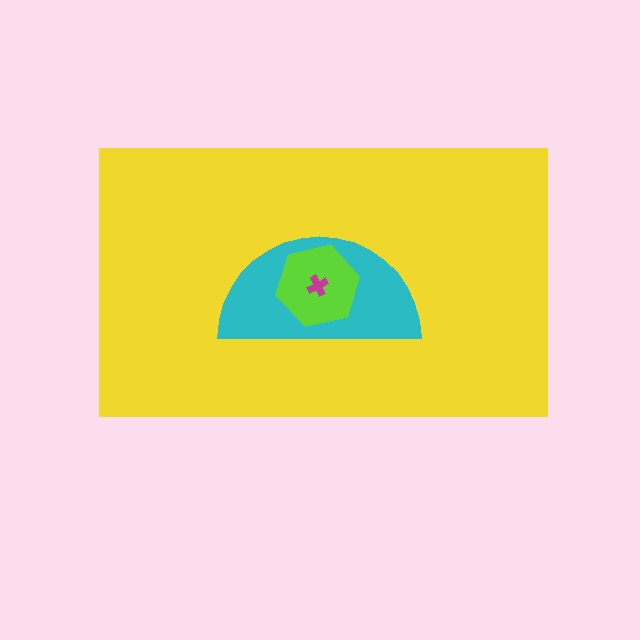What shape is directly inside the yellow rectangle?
The cyan semicircle.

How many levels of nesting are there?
4.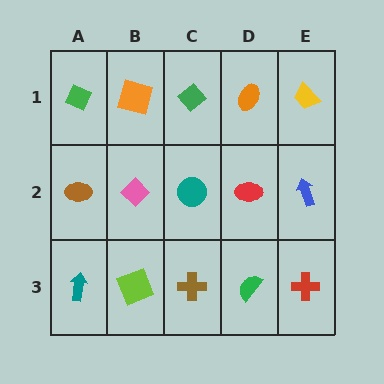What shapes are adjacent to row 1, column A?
A brown ellipse (row 2, column A), an orange square (row 1, column B).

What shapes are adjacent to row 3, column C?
A teal circle (row 2, column C), a lime square (row 3, column B), a green semicircle (row 3, column D).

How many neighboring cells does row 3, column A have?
2.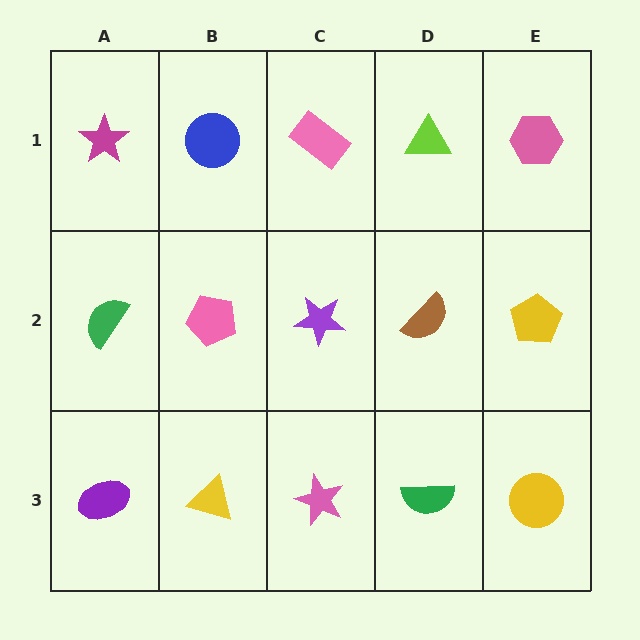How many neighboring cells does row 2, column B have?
4.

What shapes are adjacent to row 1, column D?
A brown semicircle (row 2, column D), a pink rectangle (row 1, column C), a pink hexagon (row 1, column E).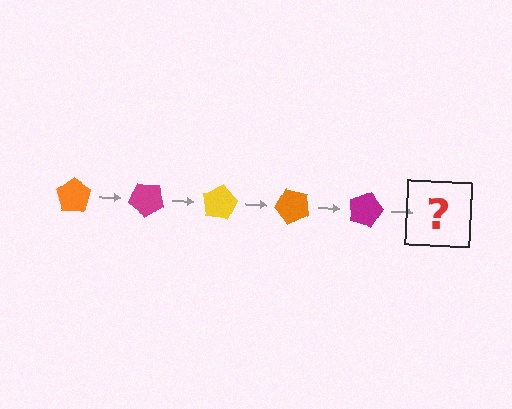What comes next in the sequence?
The next element should be a yellow pentagon, rotated 200 degrees from the start.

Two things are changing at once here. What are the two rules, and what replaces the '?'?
The two rules are that it rotates 40 degrees each step and the color cycles through orange, magenta, and yellow. The '?' should be a yellow pentagon, rotated 200 degrees from the start.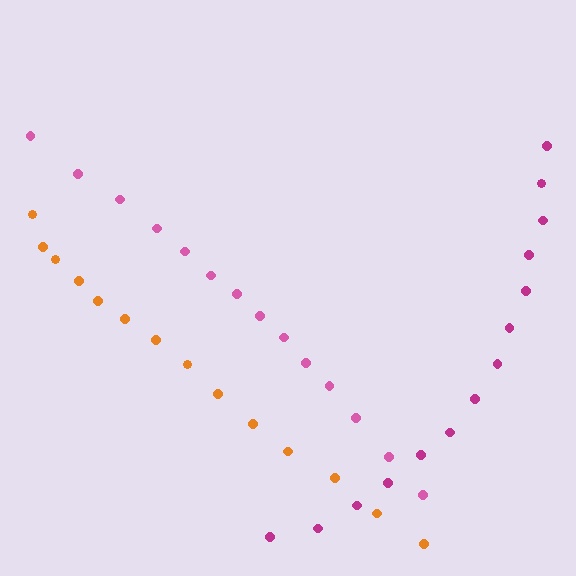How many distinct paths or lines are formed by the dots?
There are 3 distinct paths.